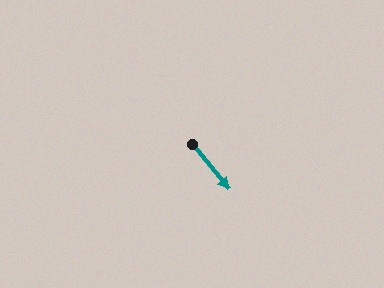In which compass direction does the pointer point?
Southeast.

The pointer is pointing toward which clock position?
Roughly 5 o'clock.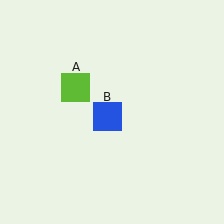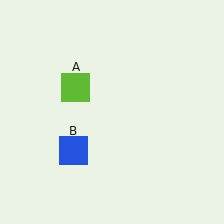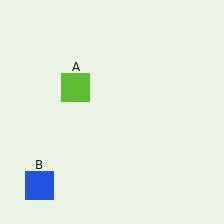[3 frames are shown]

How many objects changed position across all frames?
1 object changed position: blue square (object B).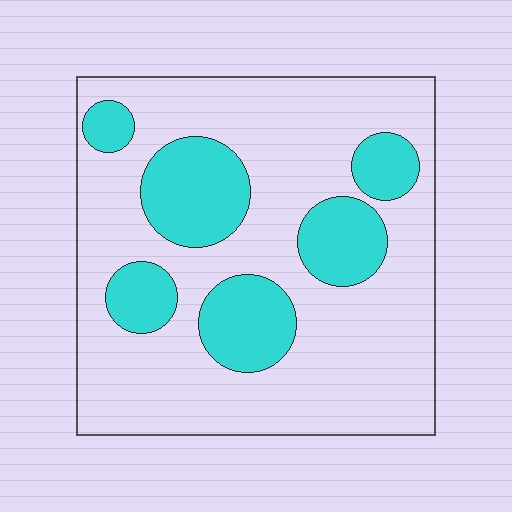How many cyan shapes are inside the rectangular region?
6.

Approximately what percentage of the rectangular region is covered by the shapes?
Approximately 25%.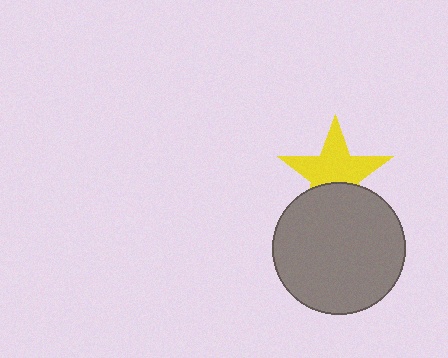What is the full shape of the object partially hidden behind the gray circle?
The partially hidden object is a yellow star.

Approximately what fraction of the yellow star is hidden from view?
Roughly 35% of the yellow star is hidden behind the gray circle.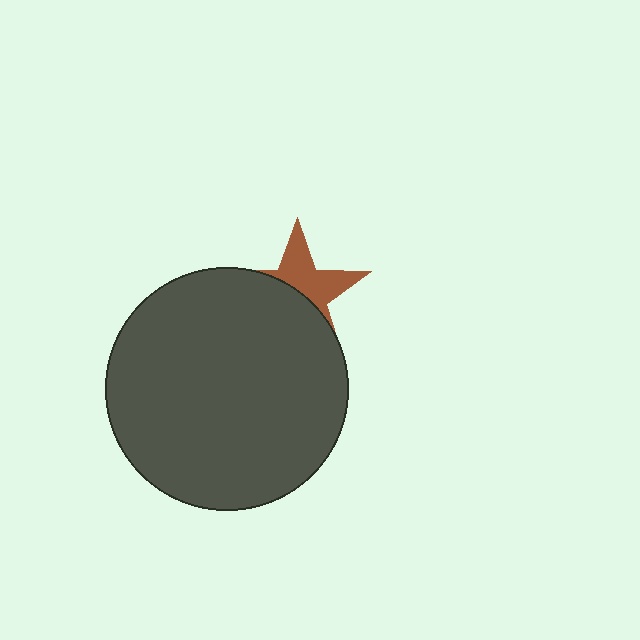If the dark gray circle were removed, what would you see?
You would see the complete brown star.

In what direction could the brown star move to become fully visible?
The brown star could move up. That would shift it out from behind the dark gray circle entirely.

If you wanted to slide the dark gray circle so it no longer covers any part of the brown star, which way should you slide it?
Slide it down — that is the most direct way to separate the two shapes.